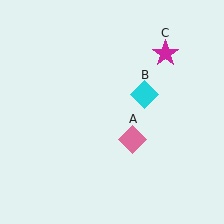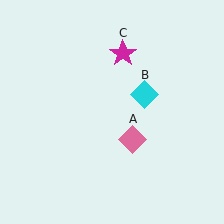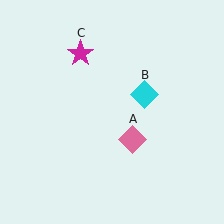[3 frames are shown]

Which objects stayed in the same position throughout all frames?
Pink diamond (object A) and cyan diamond (object B) remained stationary.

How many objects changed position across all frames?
1 object changed position: magenta star (object C).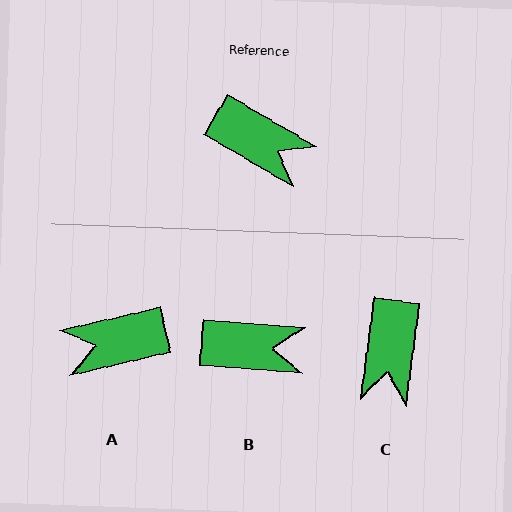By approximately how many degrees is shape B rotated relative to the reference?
Approximately 26 degrees counter-clockwise.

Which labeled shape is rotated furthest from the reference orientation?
A, about 137 degrees away.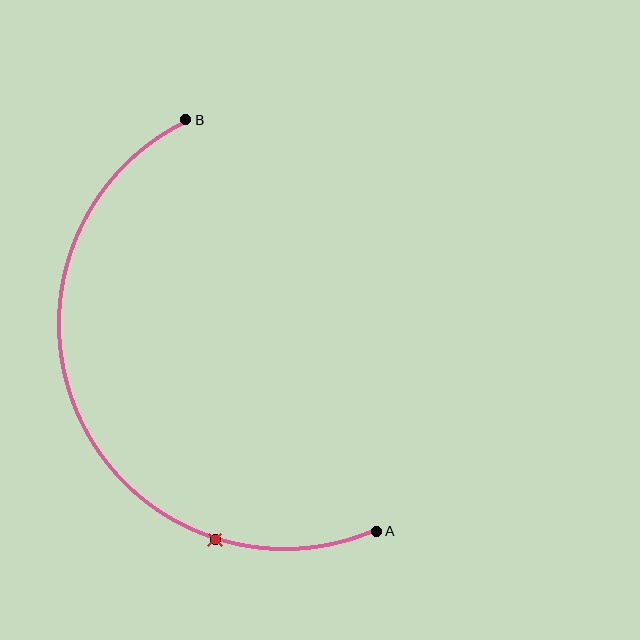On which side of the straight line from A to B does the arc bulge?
The arc bulges to the left of the straight line connecting A and B.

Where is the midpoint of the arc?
The arc midpoint is the point on the curve farthest from the straight line joining A and B. It sits to the left of that line.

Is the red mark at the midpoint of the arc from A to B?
No. The red mark lies on the arc but is closer to endpoint A. The arc midpoint would be at the point on the curve equidistant along the arc from both A and B.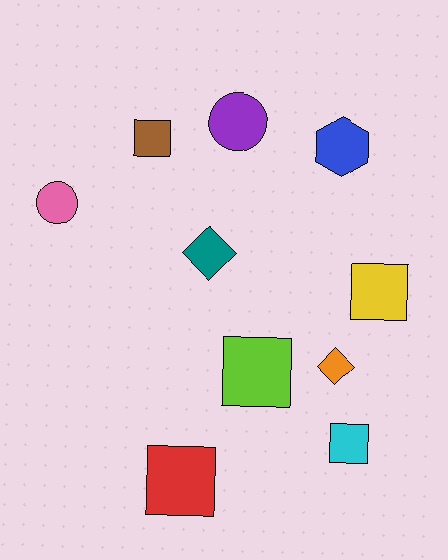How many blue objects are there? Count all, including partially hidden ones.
There is 1 blue object.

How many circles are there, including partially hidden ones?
There are 2 circles.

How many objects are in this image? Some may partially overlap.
There are 10 objects.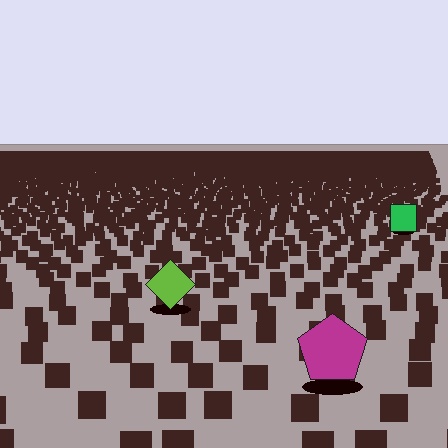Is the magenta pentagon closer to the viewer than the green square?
Yes. The magenta pentagon is closer — you can tell from the texture gradient: the ground texture is coarser near it.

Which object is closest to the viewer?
The magenta pentagon is closest. The texture marks near it are larger and more spread out.